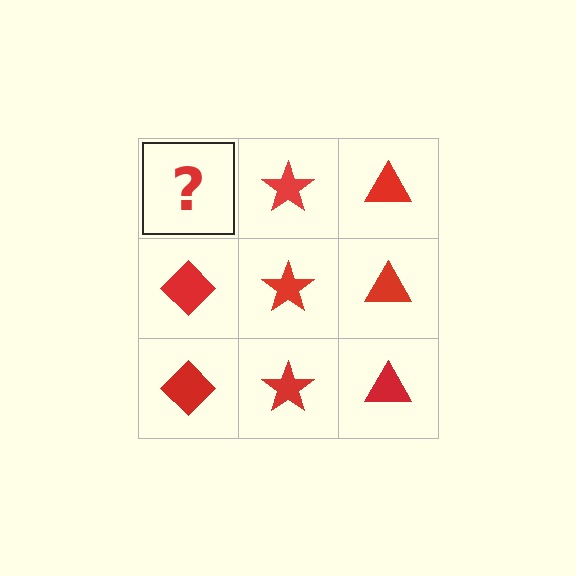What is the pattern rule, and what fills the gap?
The rule is that each column has a consistent shape. The gap should be filled with a red diamond.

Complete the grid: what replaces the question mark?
The question mark should be replaced with a red diamond.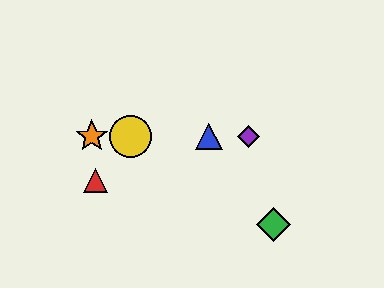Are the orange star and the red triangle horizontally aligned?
No, the orange star is at y≈136 and the red triangle is at y≈180.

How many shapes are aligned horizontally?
4 shapes (the blue triangle, the yellow circle, the purple diamond, the orange star) are aligned horizontally.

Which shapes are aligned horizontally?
The blue triangle, the yellow circle, the purple diamond, the orange star are aligned horizontally.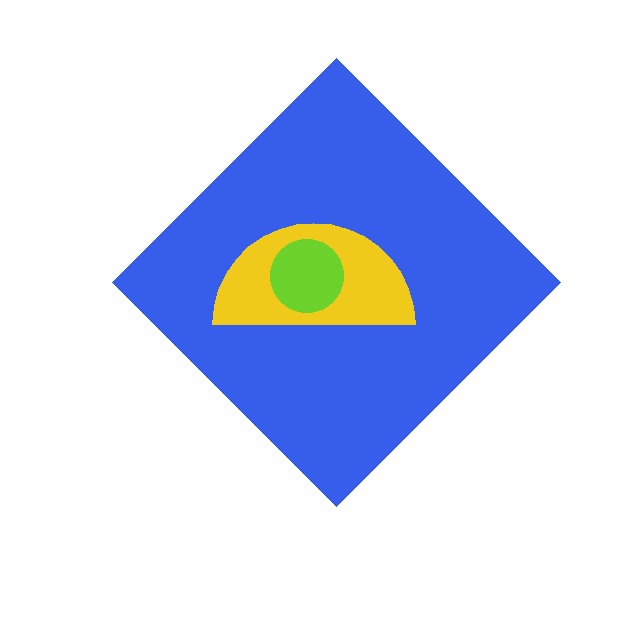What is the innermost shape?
The lime circle.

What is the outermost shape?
The blue diamond.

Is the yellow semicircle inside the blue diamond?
Yes.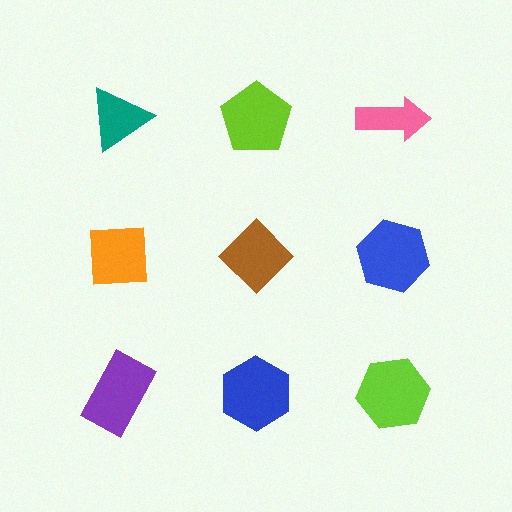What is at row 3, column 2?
A blue hexagon.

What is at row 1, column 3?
A pink arrow.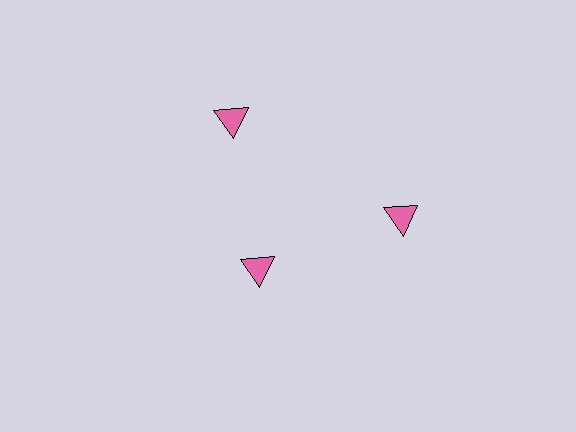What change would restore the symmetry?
The symmetry would be restored by moving it outward, back onto the ring so that all 3 triangles sit at equal angles and equal distance from the center.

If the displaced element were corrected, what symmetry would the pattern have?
It would have 3-fold rotational symmetry — the pattern would map onto itself every 120 degrees.